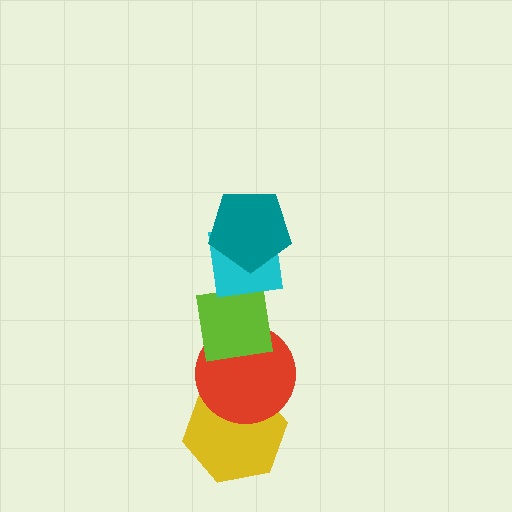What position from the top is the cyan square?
The cyan square is 2nd from the top.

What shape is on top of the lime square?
The cyan square is on top of the lime square.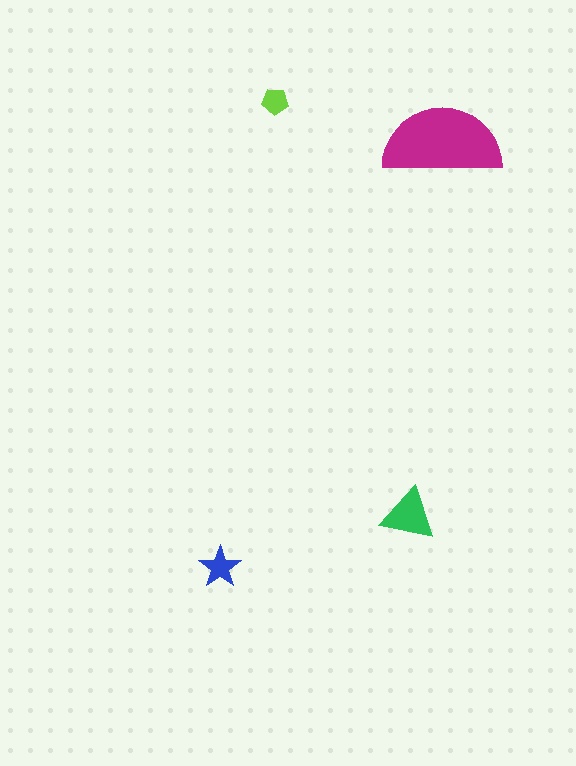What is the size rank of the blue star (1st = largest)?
3rd.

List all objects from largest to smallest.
The magenta semicircle, the green triangle, the blue star, the lime pentagon.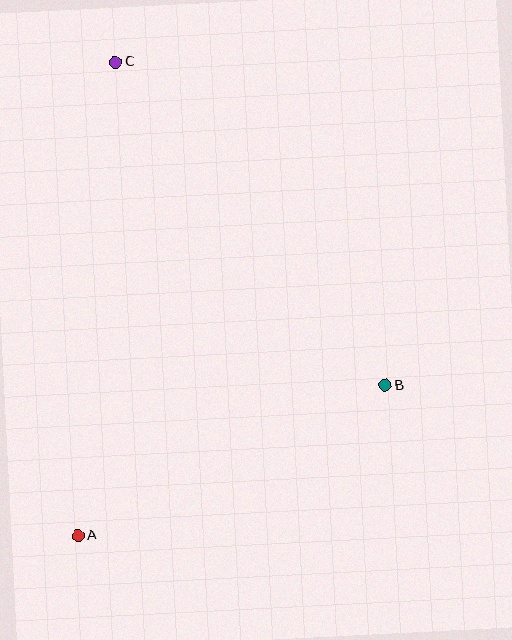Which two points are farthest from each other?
Points A and C are farthest from each other.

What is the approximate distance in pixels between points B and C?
The distance between B and C is approximately 421 pixels.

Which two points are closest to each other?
Points A and B are closest to each other.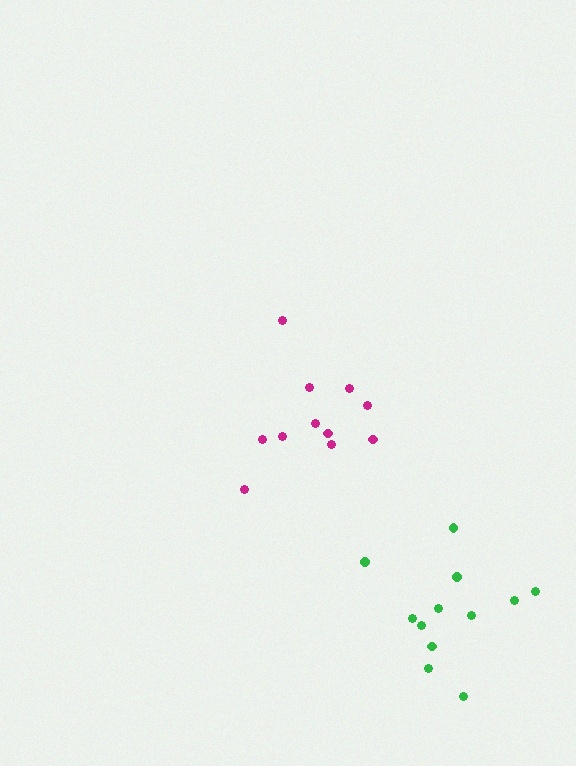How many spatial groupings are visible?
There are 2 spatial groupings.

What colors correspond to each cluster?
The clusters are colored: magenta, green.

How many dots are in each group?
Group 1: 11 dots, Group 2: 12 dots (23 total).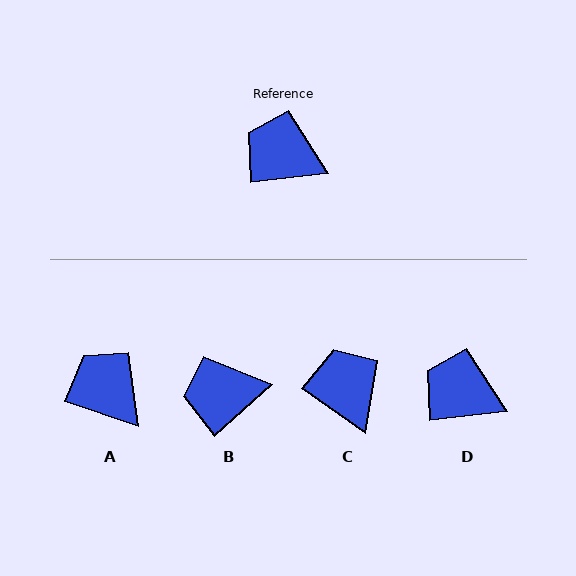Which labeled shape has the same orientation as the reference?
D.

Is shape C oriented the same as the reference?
No, it is off by about 42 degrees.